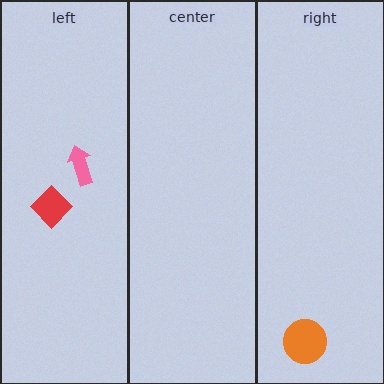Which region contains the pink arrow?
The left region.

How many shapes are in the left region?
2.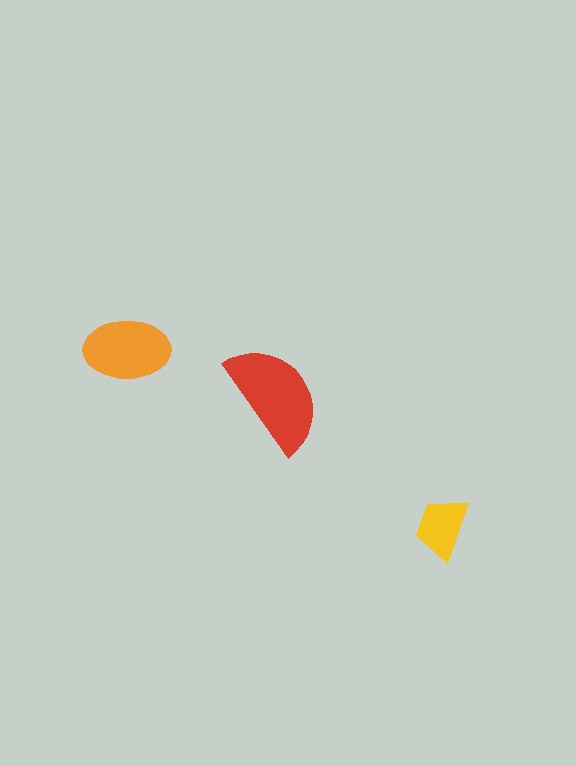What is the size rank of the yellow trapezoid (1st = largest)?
3rd.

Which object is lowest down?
The yellow trapezoid is bottommost.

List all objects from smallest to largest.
The yellow trapezoid, the orange ellipse, the red semicircle.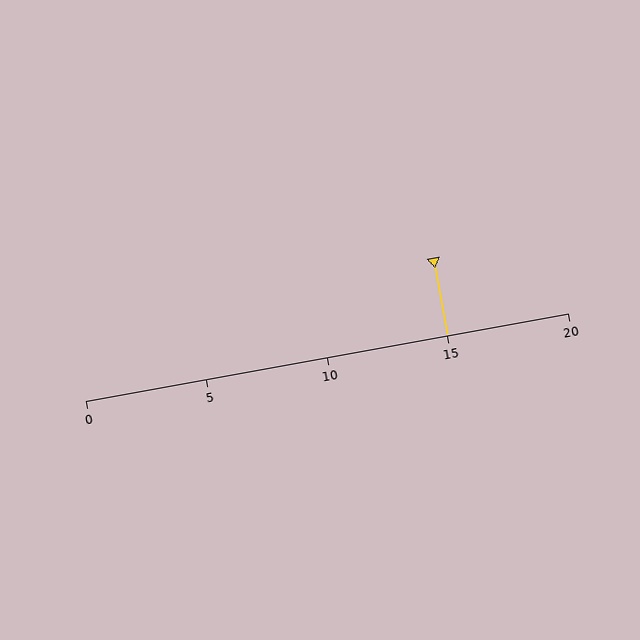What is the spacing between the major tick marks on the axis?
The major ticks are spaced 5 apart.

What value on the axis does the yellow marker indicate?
The marker indicates approximately 15.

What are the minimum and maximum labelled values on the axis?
The axis runs from 0 to 20.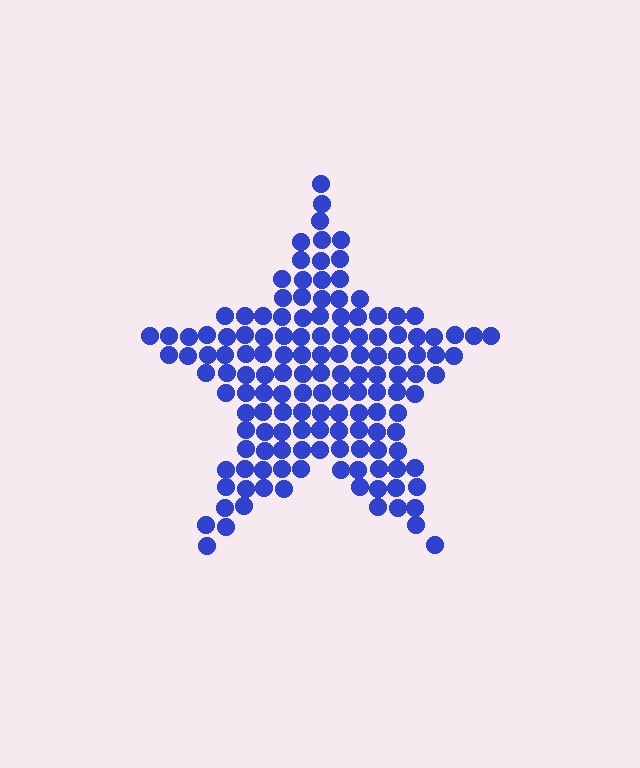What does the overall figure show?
The overall figure shows a star.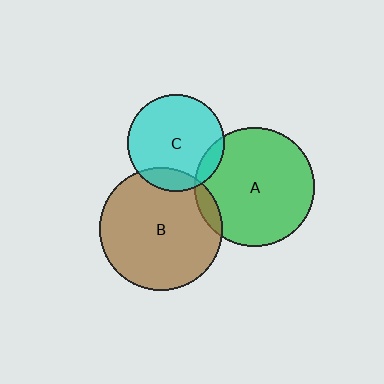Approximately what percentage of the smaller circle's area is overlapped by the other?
Approximately 10%.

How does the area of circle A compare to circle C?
Approximately 1.5 times.